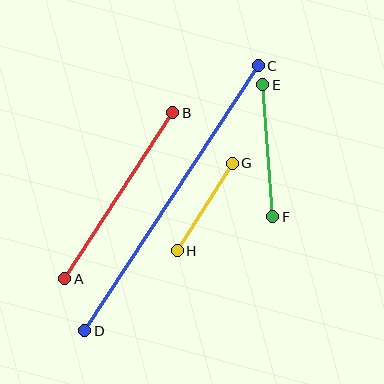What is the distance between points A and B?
The distance is approximately 198 pixels.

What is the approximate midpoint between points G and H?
The midpoint is at approximately (205, 207) pixels.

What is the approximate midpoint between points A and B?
The midpoint is at approximately (119, 196) pixels.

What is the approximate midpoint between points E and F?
The midpoint is at approximately (268, 151) pixels.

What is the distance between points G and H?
The distance is approximately 103 pixels.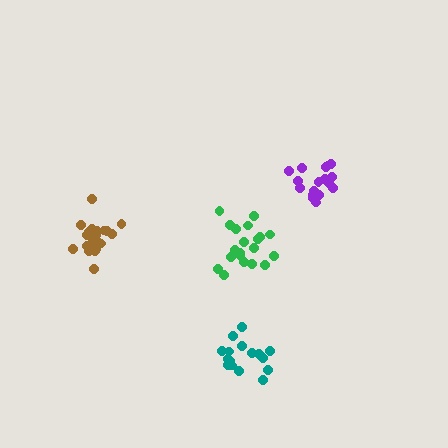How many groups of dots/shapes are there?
There are 4 groups.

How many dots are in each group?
Group 1: 20 dots, Group 2: 17 dots, Group 3: 21 dots, Group 4: 16 dots (74 total).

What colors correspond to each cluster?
The clusters are colored: green, purple, brown, teal.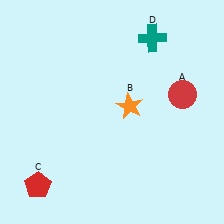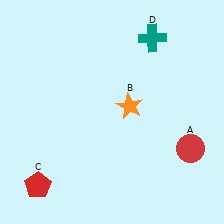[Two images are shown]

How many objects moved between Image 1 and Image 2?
1 object moved between the two images.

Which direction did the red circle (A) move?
The red circle (A) moved down.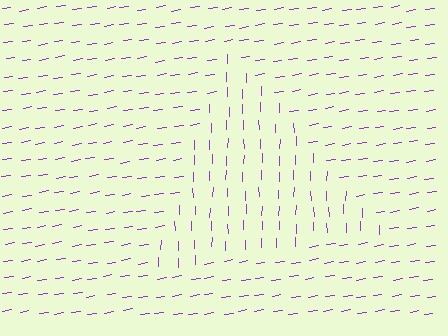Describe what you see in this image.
The image is filled with small purple line segments. A triangle region in the image has lines oriented differently from the surrounding lines, creating a visible texture boundary.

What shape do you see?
I see a triangle.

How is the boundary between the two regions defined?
The boundary is defined purely by a change in line orientation (approximately 81 degrees difference). All lines are the same color and thickness.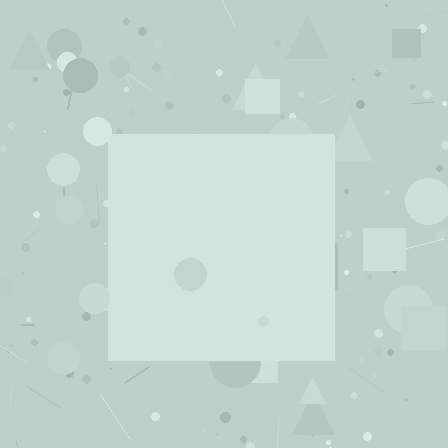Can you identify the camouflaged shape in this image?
The camouflaged shape is a square.